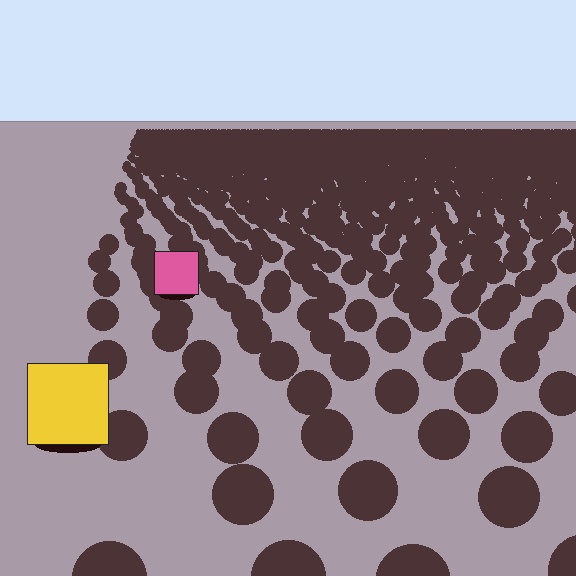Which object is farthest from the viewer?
The pink square is farthest from the viewer. It appears smaller and the ground texture around it is denser.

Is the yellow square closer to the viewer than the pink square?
Yes. The yellow square is closer — you can tell from the texture gradient: the ground texture is coarser near it.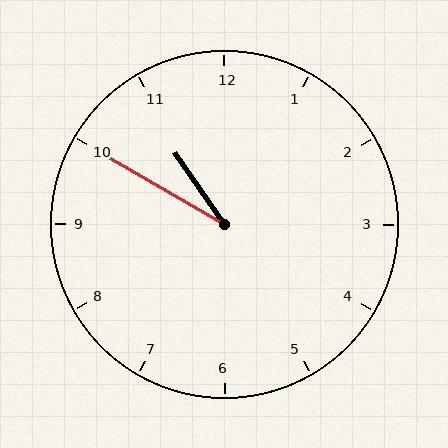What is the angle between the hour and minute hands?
Approximately 25 degrees.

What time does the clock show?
10:50.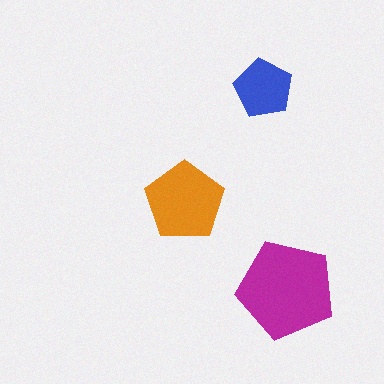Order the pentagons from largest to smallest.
the magenta one, the orange one, the blue one.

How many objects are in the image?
There are 3 objects in the image.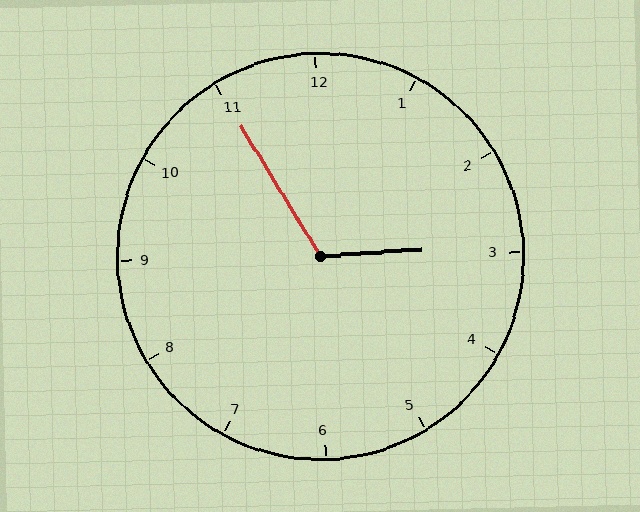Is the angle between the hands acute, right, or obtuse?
It is obtuse.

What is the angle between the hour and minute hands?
Approximately 118 degrees.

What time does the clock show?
2:55.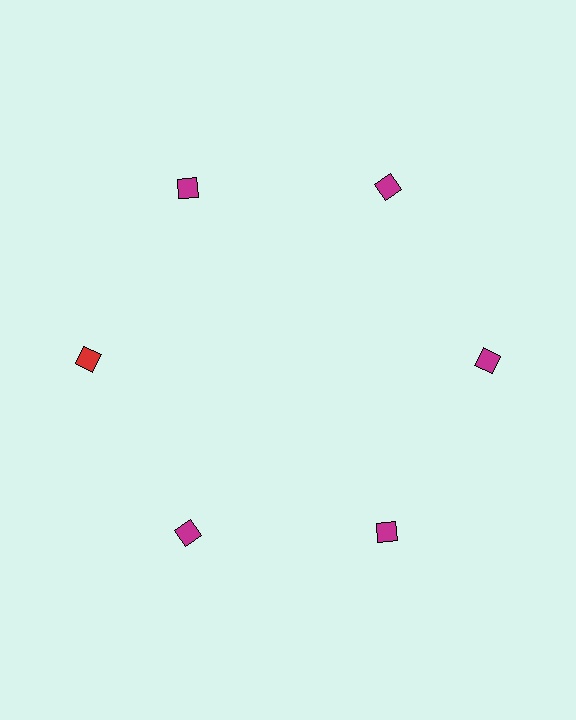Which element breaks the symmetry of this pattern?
The red diamond at roughly the 9 o'clock position breaks the symmetry. All other shapes are magenta diamonds.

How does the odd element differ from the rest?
It has a different color: red instead of magenta.